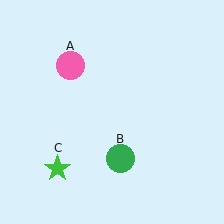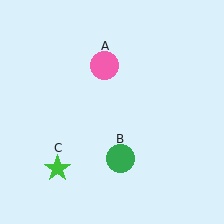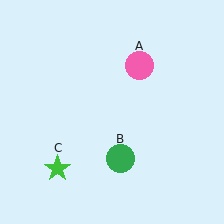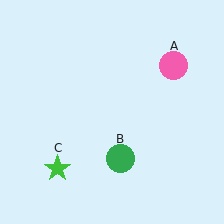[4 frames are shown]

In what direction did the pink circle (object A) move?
The pink circle (object A) moved right.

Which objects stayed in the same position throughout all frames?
Green circle (object B) and green star (object C) remained stationary.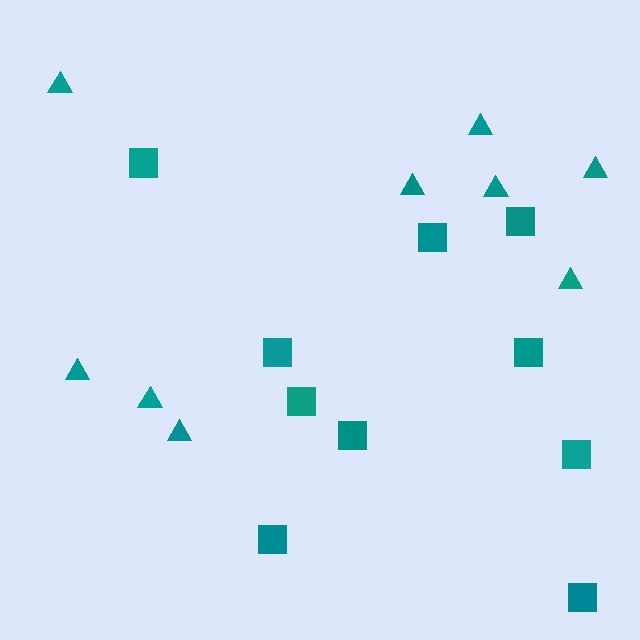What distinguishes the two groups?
There are 2 groups: one group of triangles (9) and one group of squares (10).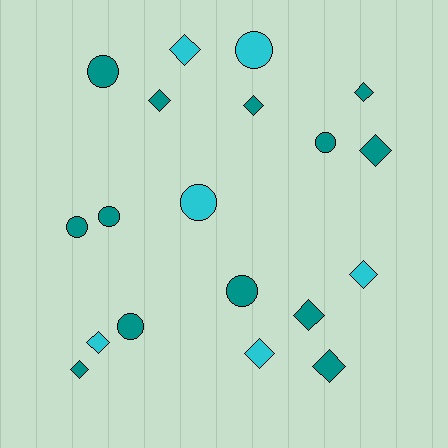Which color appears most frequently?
Teal, with 13 objects.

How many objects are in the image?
There are 19 objects.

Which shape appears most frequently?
Diamond, with 11 objects.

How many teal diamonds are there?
There are 7 teal diamonds.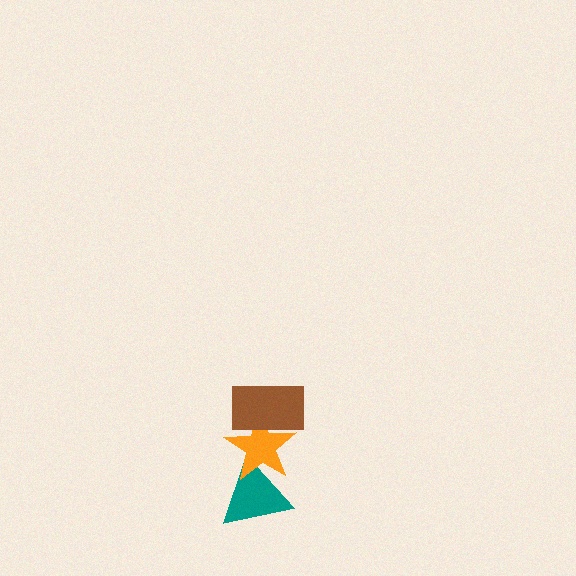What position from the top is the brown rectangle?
The brown rectangle is 1st from the top.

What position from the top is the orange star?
The orange star is 2nd from the top.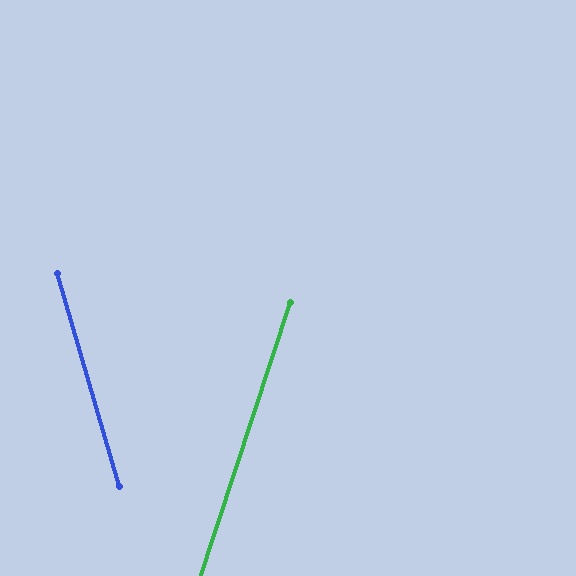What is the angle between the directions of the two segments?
Approximately 34 degrees.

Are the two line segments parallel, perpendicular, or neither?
Neither parallel nor perpendicular — they differ by about 34°.